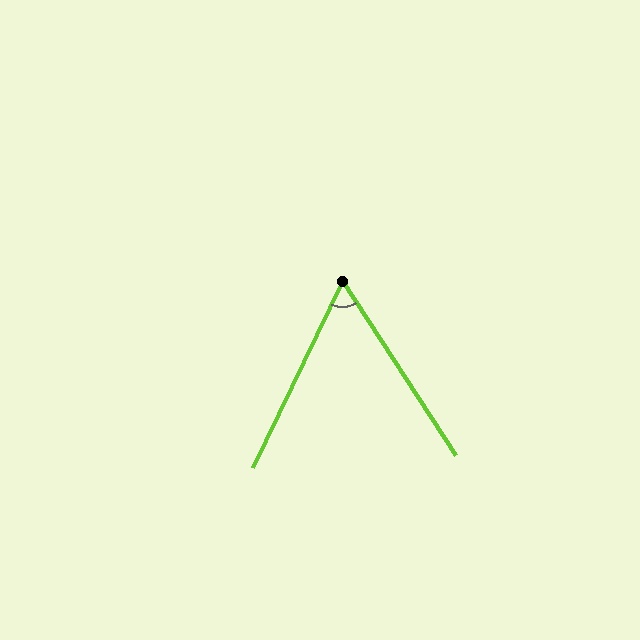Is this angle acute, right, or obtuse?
It is acute.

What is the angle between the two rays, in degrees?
Approximately 59 degrees.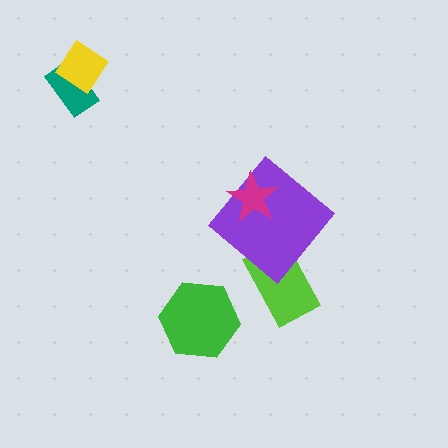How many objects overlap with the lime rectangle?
1 object overlaps with the lime rectangle.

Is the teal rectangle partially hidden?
Yes, it is partially covered by another shape.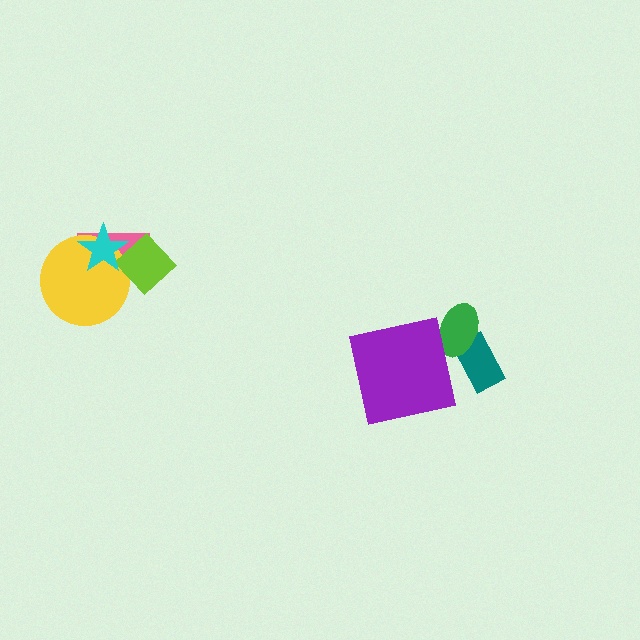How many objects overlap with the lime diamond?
3 objects overlap with the lime diamond.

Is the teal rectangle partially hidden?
Yes, it is partially covered by another shape.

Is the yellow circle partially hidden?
Yes, it is partially covered by another shape.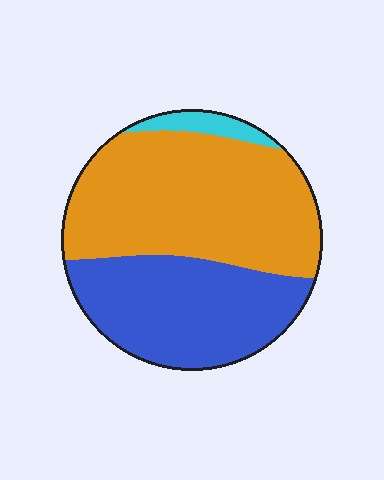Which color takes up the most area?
Orange, at roughly 55%.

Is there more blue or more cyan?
Blue.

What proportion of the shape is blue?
Blue covers 39% of the shape.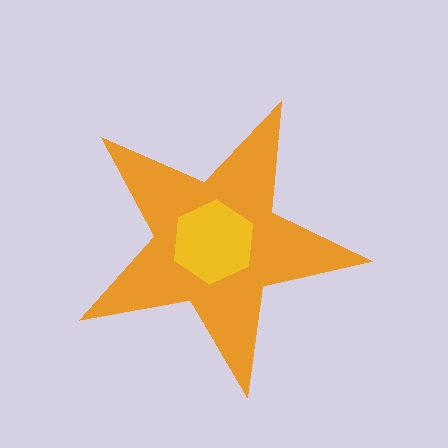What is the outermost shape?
The orange star.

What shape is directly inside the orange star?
The yellow hexagon.